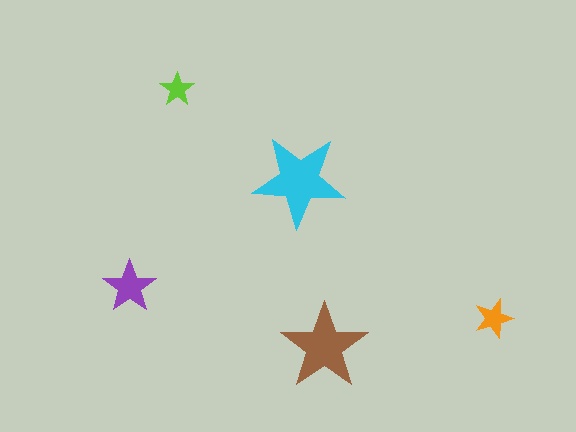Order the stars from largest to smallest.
the cyan one, the brown one, the purple one, the orange one, the lime one.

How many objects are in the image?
There are 5 objects in the image.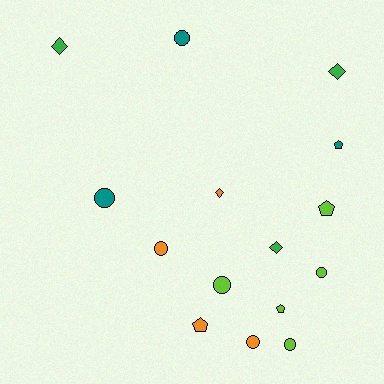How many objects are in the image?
There are 15 objects.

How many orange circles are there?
There are 2 orange circles.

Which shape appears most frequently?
Circle, with 7 objects.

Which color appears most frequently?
Lime, with 5 objects.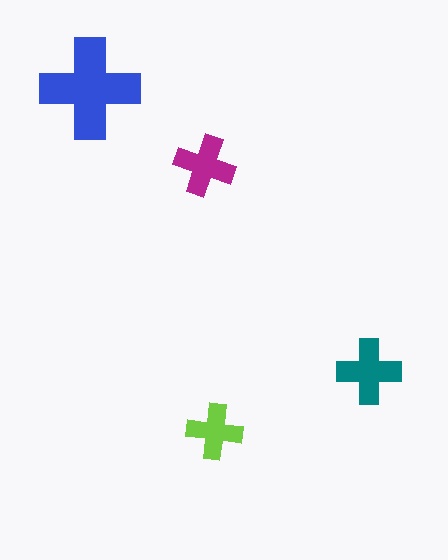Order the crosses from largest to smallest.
the blue one, the teal one, the magenta one, the lime one.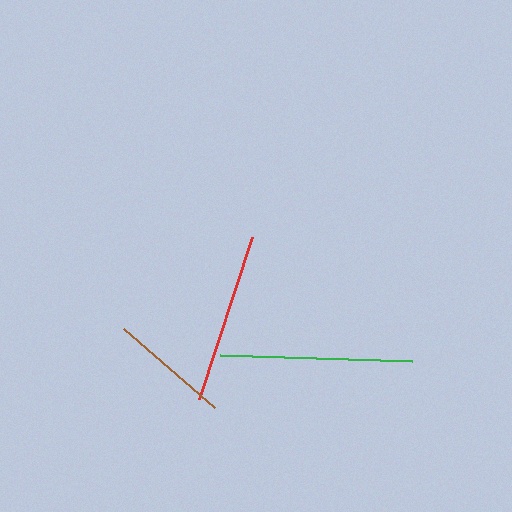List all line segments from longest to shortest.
From longest to shortest: green, red, brown.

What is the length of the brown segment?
The brown segment is approximately 121 pixels long.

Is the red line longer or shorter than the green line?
The green line is longer than the red line.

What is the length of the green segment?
The green segment is approximately 192 pixels long.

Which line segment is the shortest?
The brown line is the shortest at approximately 121 pixels.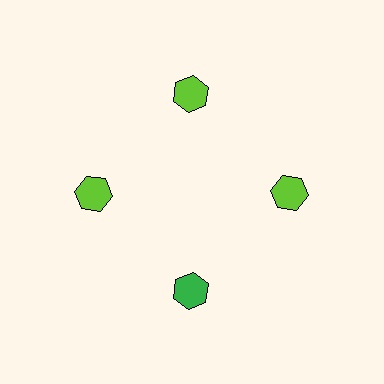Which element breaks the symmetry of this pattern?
The green hexagon at roughly the 6 o'clock position breaks the symmetry. All other shapes are lime hexagons.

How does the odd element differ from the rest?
It has a different color: green instead of lime.